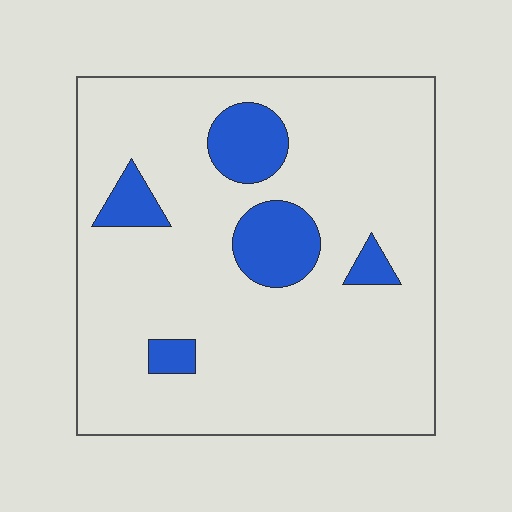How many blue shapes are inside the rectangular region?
5.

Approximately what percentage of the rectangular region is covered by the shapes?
Approximately 15%.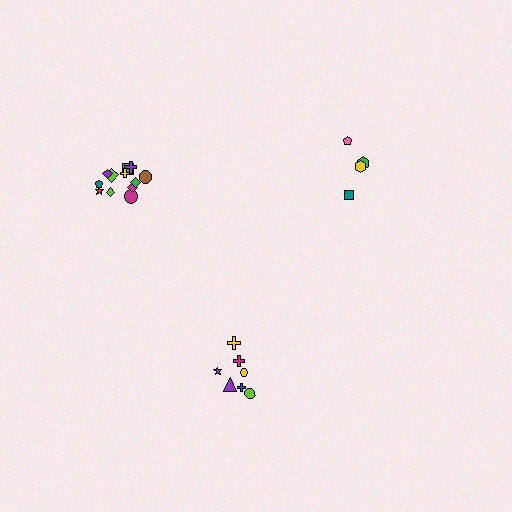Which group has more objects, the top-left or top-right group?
The top-left group.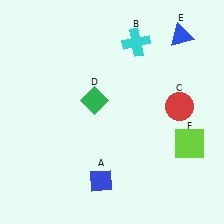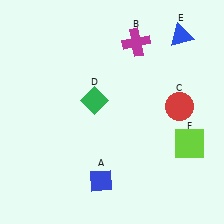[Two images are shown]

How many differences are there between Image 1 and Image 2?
There is 1 difference between the two images.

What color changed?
The cross (B) changed from cyan in Image 1 to magenta in Image 2.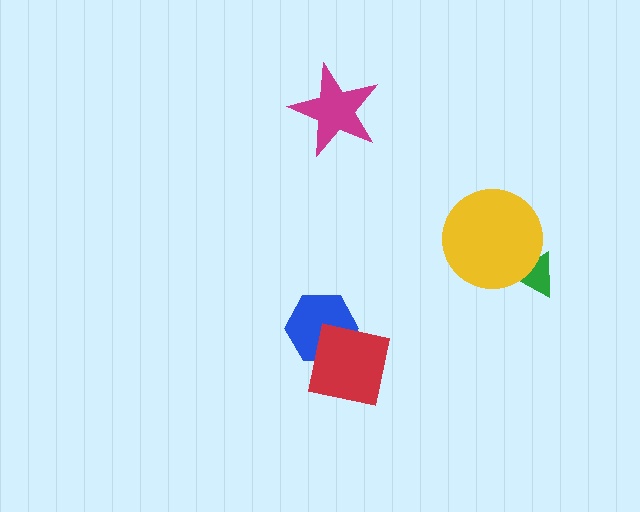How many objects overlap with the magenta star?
0 objects overlap with the magenta star.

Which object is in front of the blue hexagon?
The red square is in front of the blue hexagon.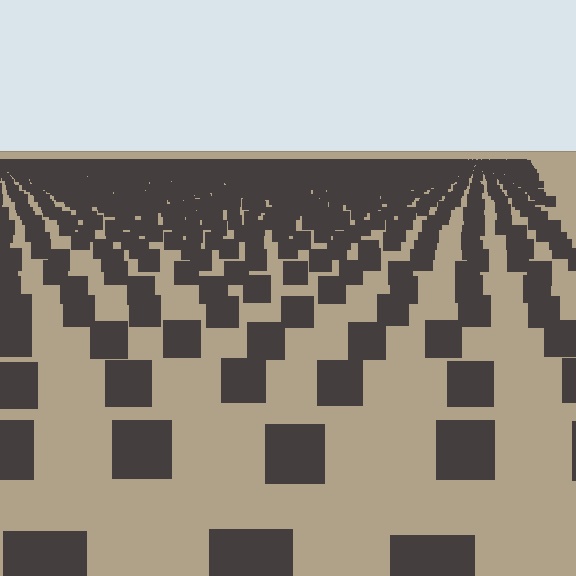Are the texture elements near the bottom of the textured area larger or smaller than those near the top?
Larger. Near the bottom, elements are closer to the viewer and appear at a bigger on-screen size.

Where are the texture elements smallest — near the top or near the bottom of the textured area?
Near the top.